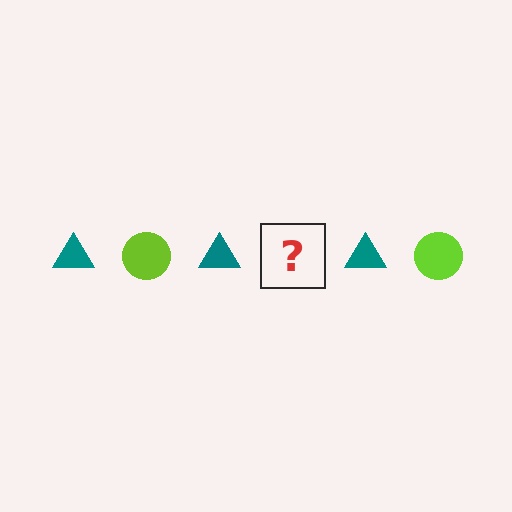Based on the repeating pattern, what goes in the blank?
The blank should be a lime circle.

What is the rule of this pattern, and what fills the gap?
The rule is that the pattern alternates between teal triangle and lime circle. The gap should be filled with a lime circle.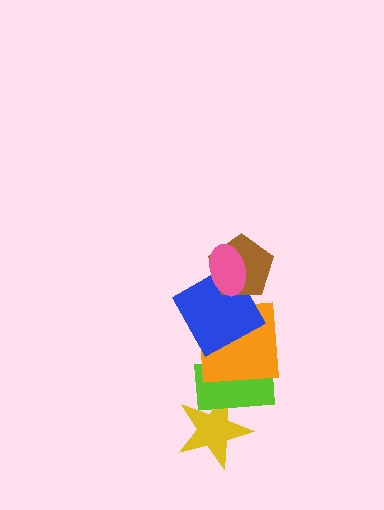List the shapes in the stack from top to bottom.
From top to bottom: the pink ellipse, the brown pentagon, the blue square, the orange square, the lime rectangle, the yellow star.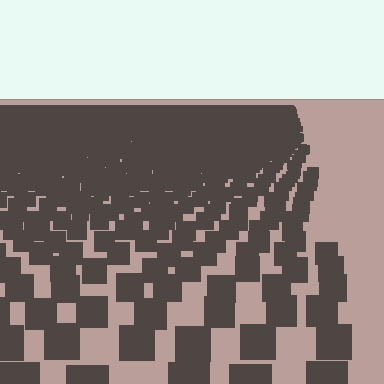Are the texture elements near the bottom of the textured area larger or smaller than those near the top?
Larger. Near the bottom, elements are closer to the viewer and appear at a bigger on-screen size.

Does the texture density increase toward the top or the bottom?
Density increases toward the top.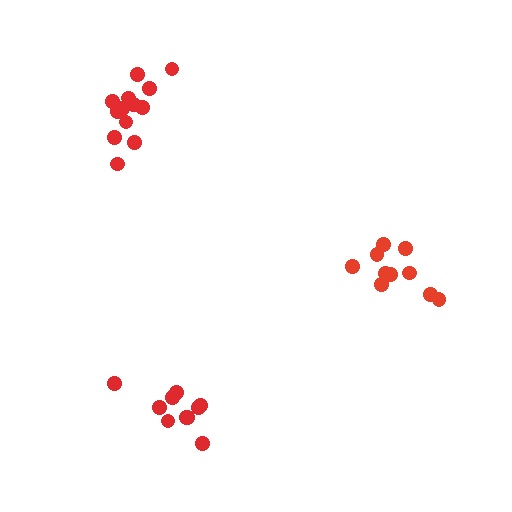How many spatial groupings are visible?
There are 3 spatial groupings.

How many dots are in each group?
Group 1: 10 dots, Group 2: 10 dots, Group 3: 13 dots (33 total).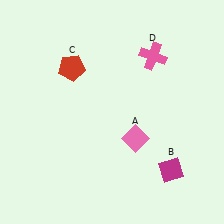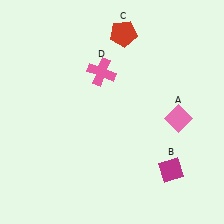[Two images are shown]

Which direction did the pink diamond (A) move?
The pink diamond (A) moved right.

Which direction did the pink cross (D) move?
The pink cross (D) moved left.